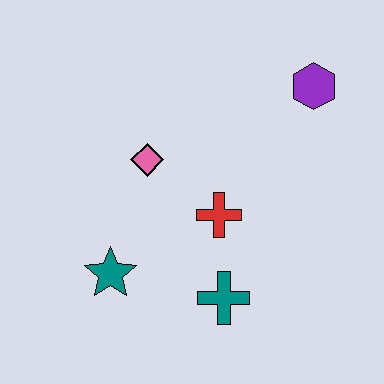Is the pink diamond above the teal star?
Yes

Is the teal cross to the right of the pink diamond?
Yes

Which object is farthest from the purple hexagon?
The teal star is farthest from the purple hexagon.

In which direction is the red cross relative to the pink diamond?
The red cross is to the right of the pink diamond.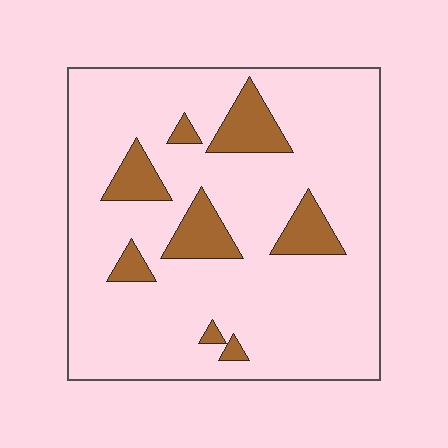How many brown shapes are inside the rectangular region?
8.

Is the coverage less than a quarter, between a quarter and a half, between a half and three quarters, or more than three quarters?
Less than a quarter.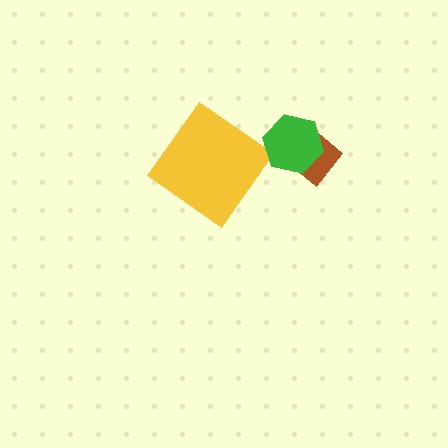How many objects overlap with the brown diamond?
1 object overlaps with the brown diamond.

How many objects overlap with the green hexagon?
1 object overlaps with the green hexagon.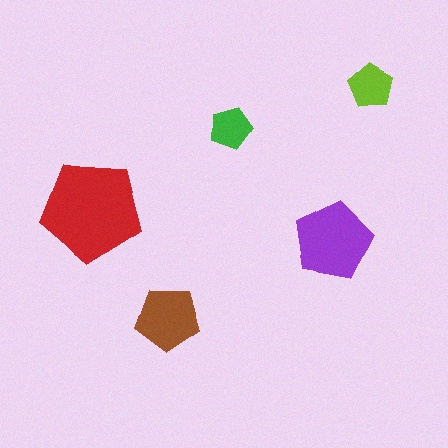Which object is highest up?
The lime pentagon is topmost.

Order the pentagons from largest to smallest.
the red one, the purple one, the brown one, the lime one, the green one.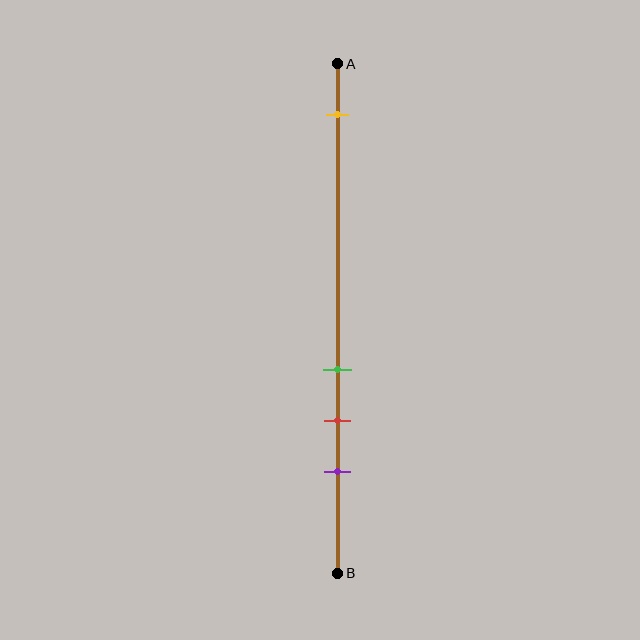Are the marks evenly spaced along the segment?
No, the marks are not evenly spaced.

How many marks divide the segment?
There are 4 marks dividing the segment.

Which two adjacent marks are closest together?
The green and red marks are the closest adjacent pair.